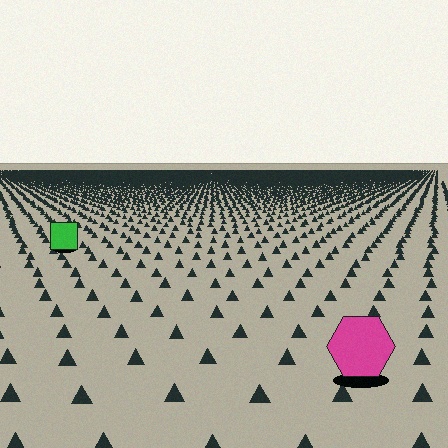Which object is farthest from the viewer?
The green square is farthest from the viewer. It appears smaller and the ground texture around it is denser.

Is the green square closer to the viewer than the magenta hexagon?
No. The magenta hexagon is closer — you can tell from the texture gradient: the ground texture is coarser near it.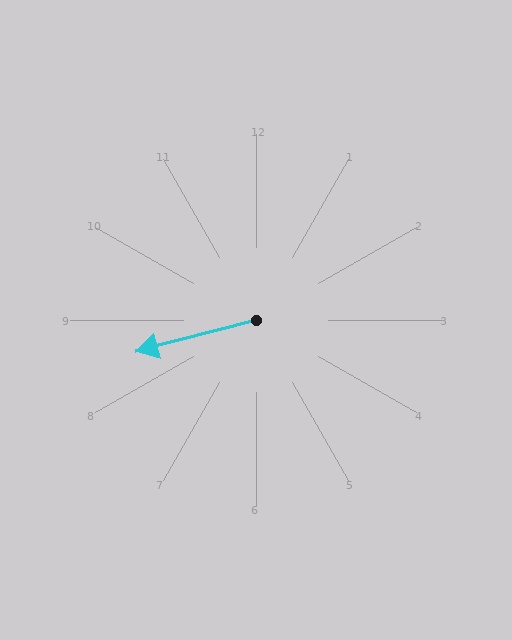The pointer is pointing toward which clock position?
Roughly 9 o'clock.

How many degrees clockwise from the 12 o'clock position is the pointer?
Approximately 255 degrees.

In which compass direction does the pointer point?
West.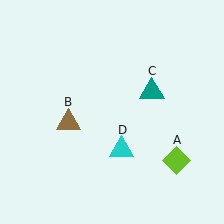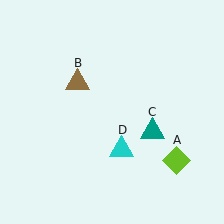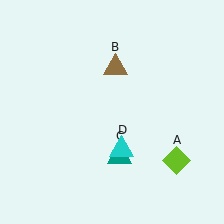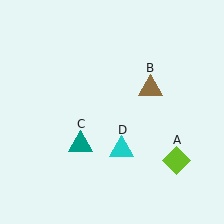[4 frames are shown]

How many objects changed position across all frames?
2 objects changed position: brown triangle (object B), teal triangle (object C).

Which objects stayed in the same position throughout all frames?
Lime diamond (object A) and cyan triangle (object D) remained stationary.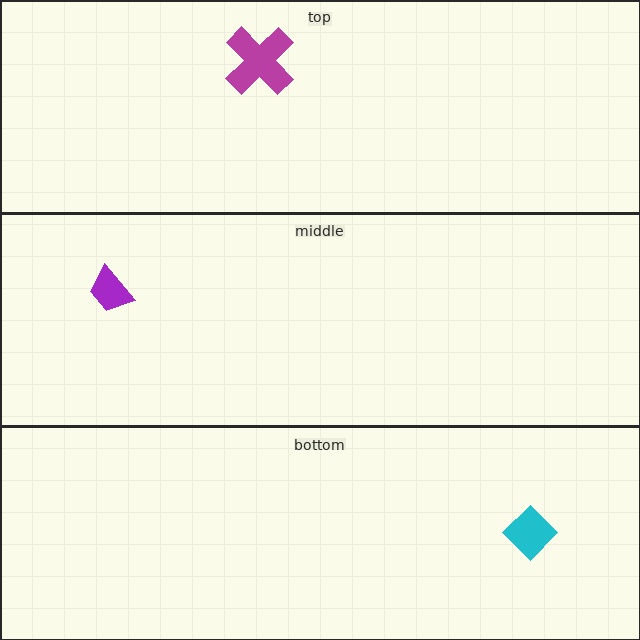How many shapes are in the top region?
1.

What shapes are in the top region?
The magenta cross.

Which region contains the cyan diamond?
The bottom region.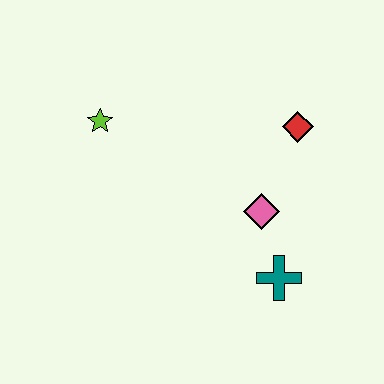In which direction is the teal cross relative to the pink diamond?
The teal cross is below the pink diamond.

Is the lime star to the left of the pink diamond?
Yes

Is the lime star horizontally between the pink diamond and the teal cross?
No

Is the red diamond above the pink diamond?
Yes